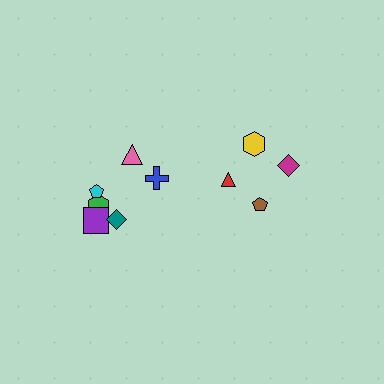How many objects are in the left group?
There are 6 objects.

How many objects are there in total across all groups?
There are 10 objects.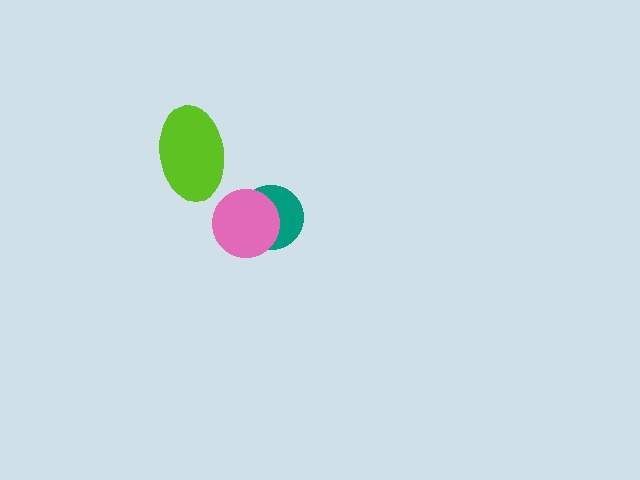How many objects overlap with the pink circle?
1 object overlaps with the pink circle.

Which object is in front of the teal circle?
The pink circle is in front of the teal circle.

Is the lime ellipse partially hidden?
No, no other shape covers it.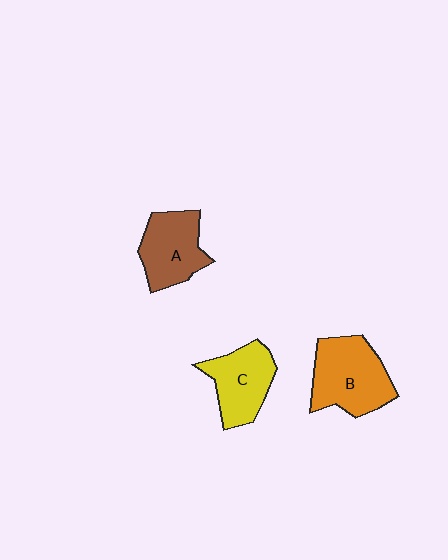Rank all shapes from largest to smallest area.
From largest to smallest: B (orange), A (brown), C (yellow).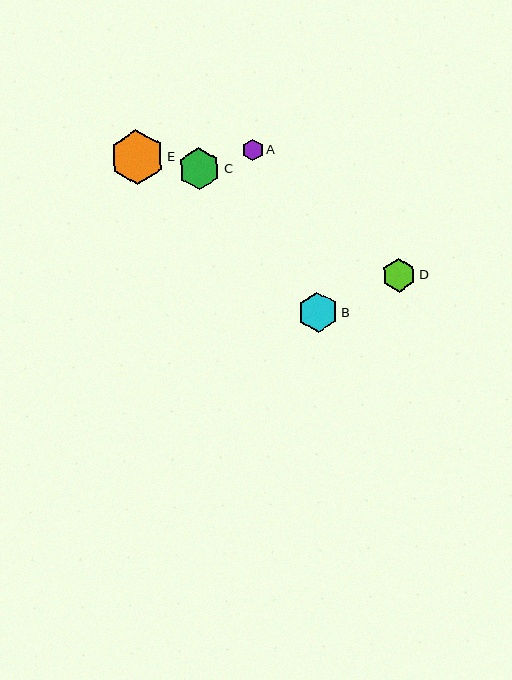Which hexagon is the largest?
Hexagon E is the largest with a size of approximately 55 pixels.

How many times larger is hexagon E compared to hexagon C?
Hexagon E is approximately 1.3 times the size of hexagon C.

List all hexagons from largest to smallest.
From largest to smallest: E, C, B, D, A.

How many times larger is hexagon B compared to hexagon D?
Hexagon B is approximately 1.2 times the size of hexagon D.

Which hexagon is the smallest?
Hexagon A is the smallest with a size of approximately 21 pixels.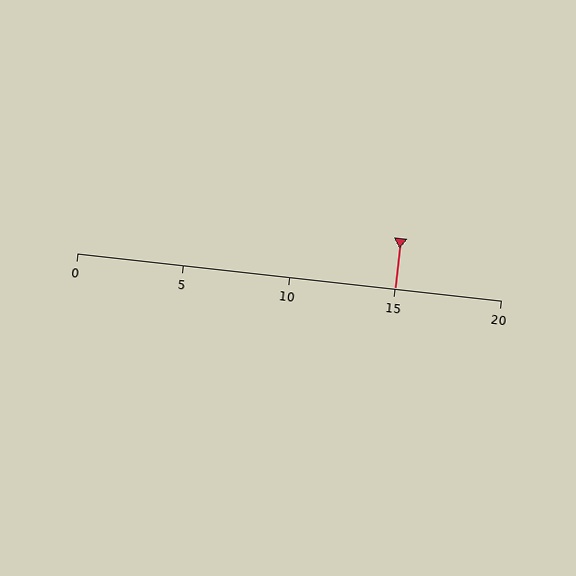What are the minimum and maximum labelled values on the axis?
The axis runs from 0 to 20.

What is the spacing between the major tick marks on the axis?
The major ticks are spaced 5 apart.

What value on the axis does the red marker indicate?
The marker indicates approximately 15.